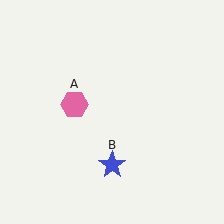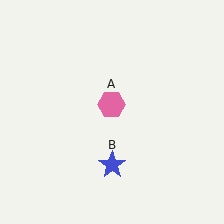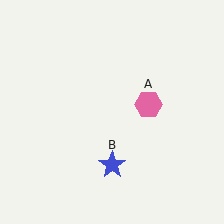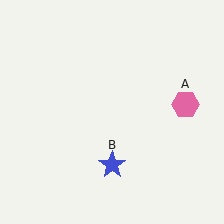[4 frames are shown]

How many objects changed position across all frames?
1 object changed position: pink hexagon (object A).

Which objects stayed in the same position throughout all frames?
Blue star (object B) remained stationary.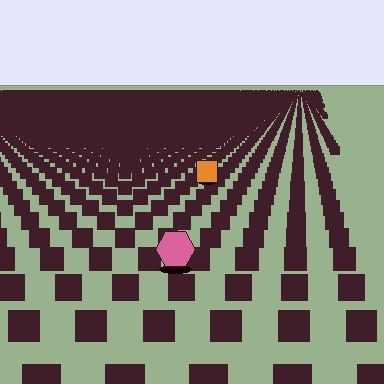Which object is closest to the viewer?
The pink hexagon is closest. The texture marks near it are larger and more spread out.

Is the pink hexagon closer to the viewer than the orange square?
Yes. The pink hexagon is closer — you can tell from the texture gradient: the ground texture is coarser near it.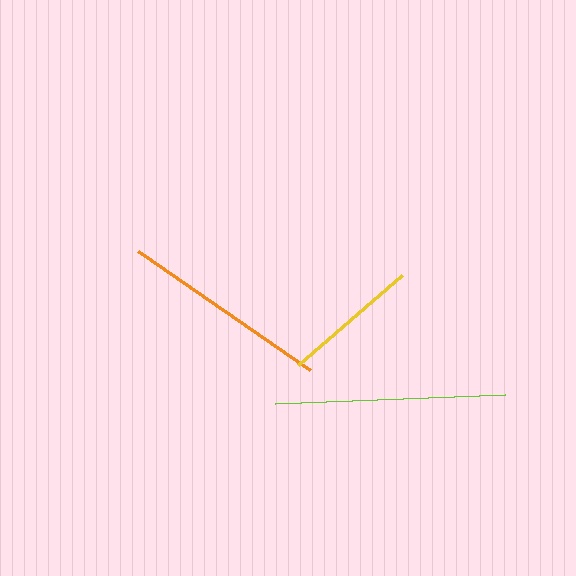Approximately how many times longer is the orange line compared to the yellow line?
The orange line is approximately 1.5 times the length of the yellow line.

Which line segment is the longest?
The lime line is the longest at approximately 230 pixels.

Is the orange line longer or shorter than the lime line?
The lime line is longer than the orange line.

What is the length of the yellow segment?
The yellow segment is approximately 138 pixels long.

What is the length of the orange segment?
The orange segment is approximately 210 pixels long.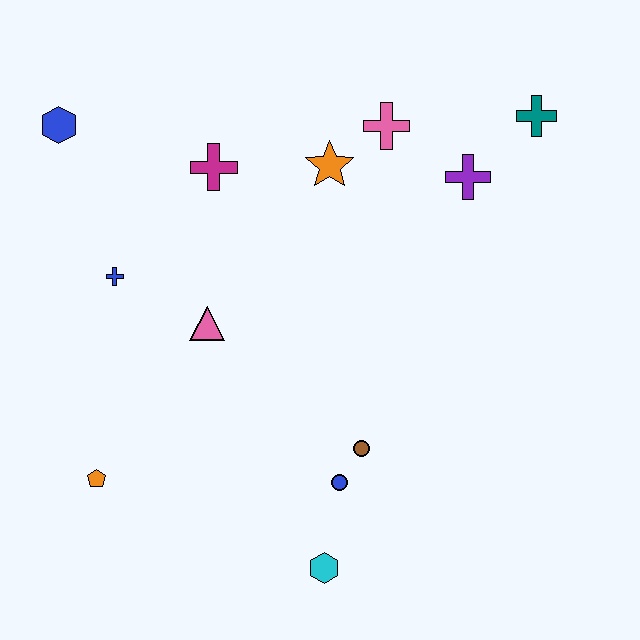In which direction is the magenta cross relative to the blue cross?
The magenta cross is above the blue cross.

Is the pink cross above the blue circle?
Yes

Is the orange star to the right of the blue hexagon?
Yes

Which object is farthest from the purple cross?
The orange pentagon is farthest from the purple cross.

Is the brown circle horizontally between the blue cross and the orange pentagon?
No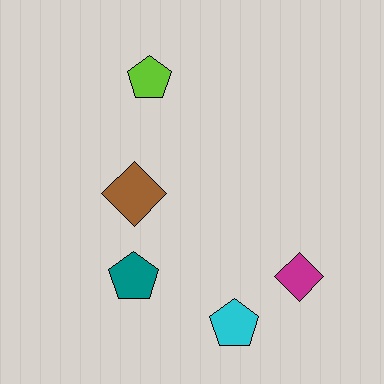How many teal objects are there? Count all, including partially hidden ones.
There is 1 teal object.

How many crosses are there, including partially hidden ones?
There are no crosses.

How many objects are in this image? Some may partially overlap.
There are 5 objects.